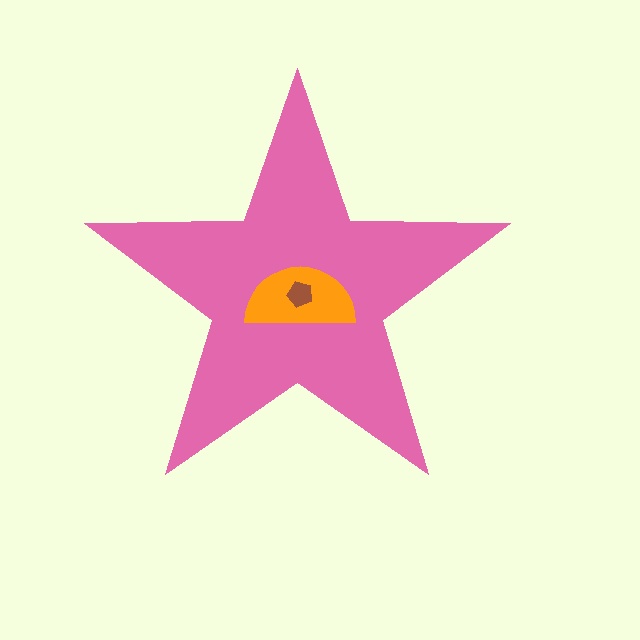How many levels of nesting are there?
3.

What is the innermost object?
The brown pentagon.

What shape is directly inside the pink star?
The orange semicircle.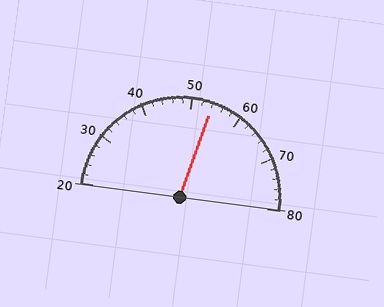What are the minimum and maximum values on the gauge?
The gauge ranges from 20 to 80.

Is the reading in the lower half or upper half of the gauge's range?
The reading is in the upper half of the range (20 to 80).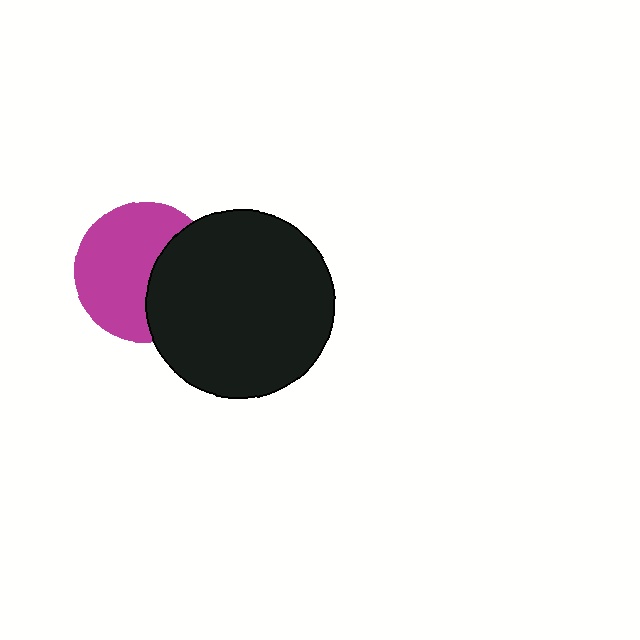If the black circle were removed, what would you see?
You would see the complete magenta circle.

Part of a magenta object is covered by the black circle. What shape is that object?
It is a circle.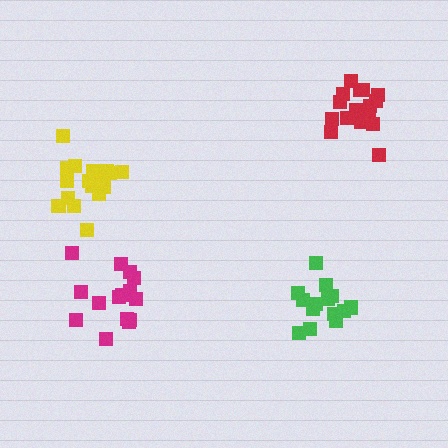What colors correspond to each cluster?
The clusters are colored: magenta, yellow, green, red.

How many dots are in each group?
Group 1: 15 dots, Group 2: 17 dots, Group 3: 14 dots, Group 4: 17 dots (63 total).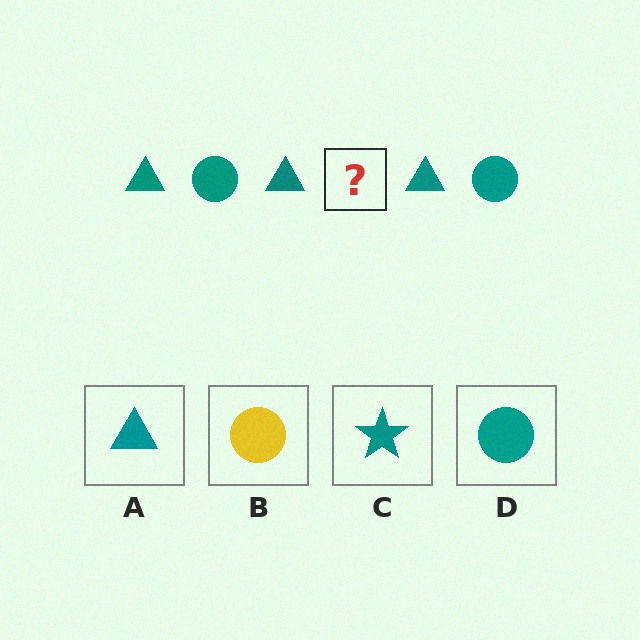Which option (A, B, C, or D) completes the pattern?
D.